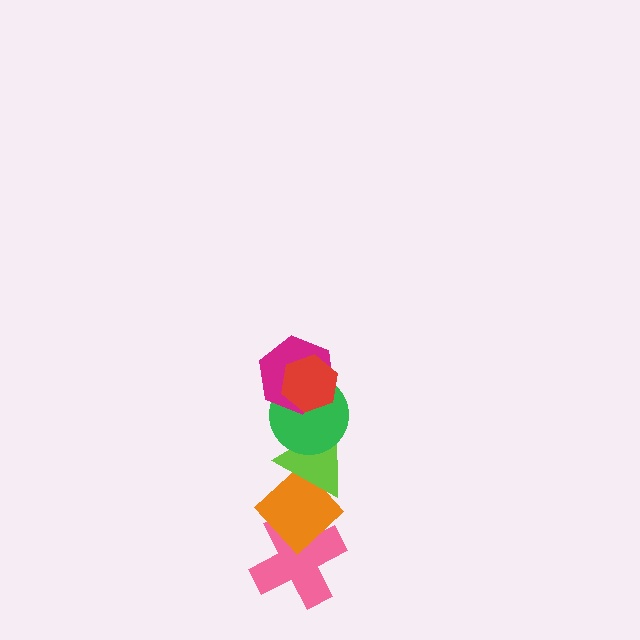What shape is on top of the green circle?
The magenta hexagon is on top of the green circle.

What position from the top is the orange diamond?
The orange diamond is 5th from the top.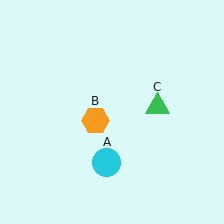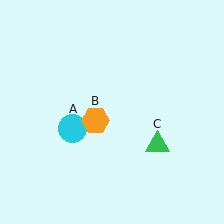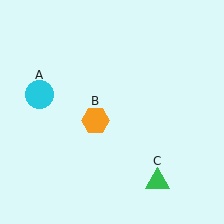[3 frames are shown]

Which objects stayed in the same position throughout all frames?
Orange hexagon (object B) remained stationary.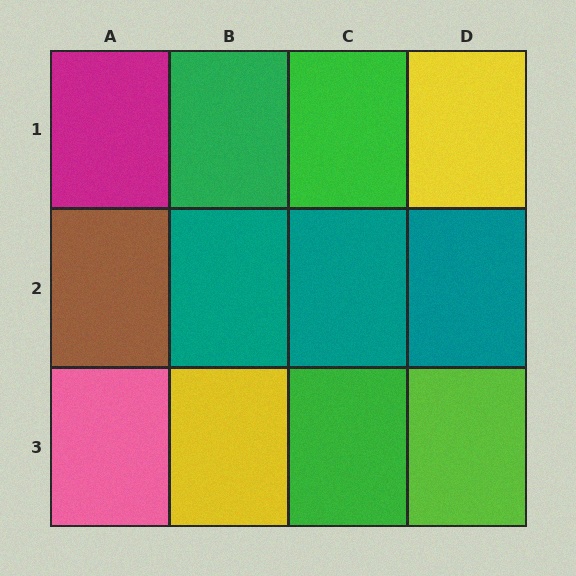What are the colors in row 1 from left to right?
Magenta, green, green, yellow.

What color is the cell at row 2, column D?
Teal.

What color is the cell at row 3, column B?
Yellow.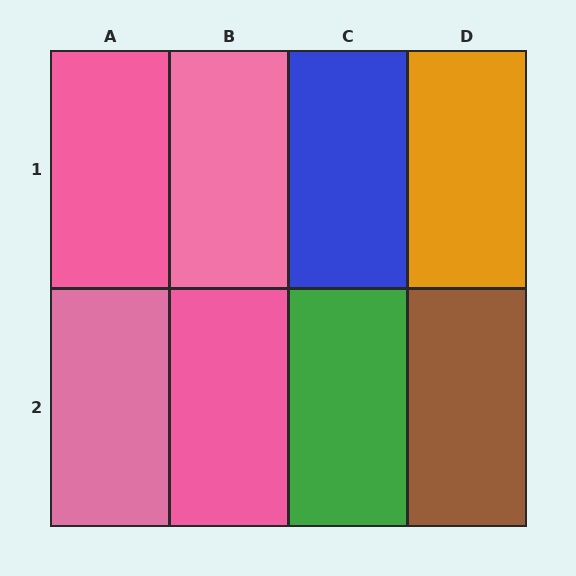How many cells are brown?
1 cell is brown.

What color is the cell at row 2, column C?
Green.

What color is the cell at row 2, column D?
Brown.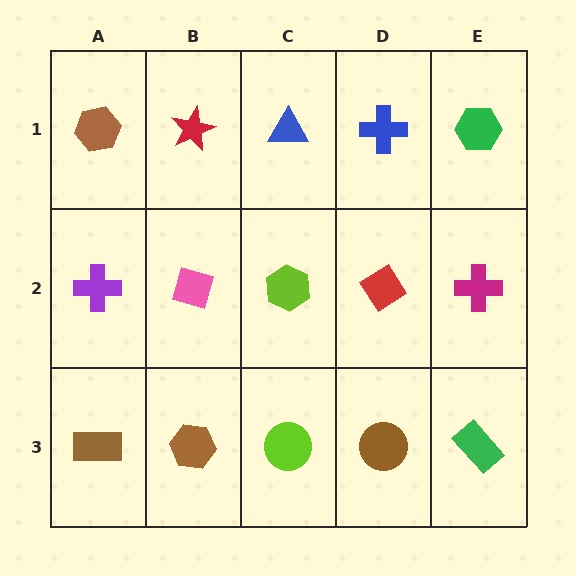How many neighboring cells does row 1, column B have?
3.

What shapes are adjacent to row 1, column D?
A red diamond (row 2, column D), a blue triangle (row 1, column C), a green hexagon (row 1, column E).